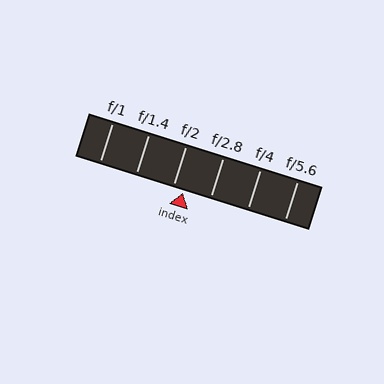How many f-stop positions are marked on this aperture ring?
There are 6 f-stop positions marked.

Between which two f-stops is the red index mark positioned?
The index mark is between f/2 and f/2.8.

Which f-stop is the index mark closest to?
The index mark is closest to f/2.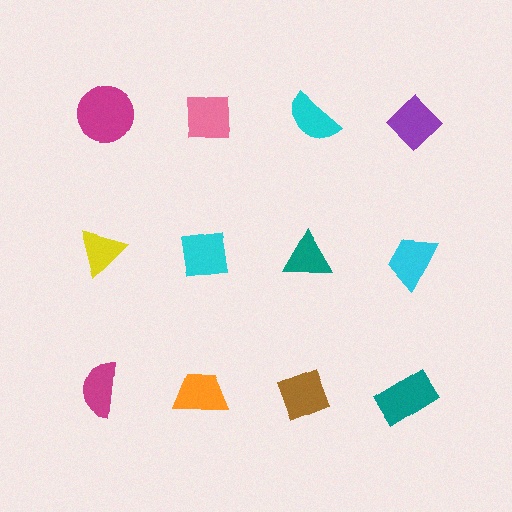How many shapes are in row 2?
4 shapes.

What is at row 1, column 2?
A pink square.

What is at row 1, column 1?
A magenta circle.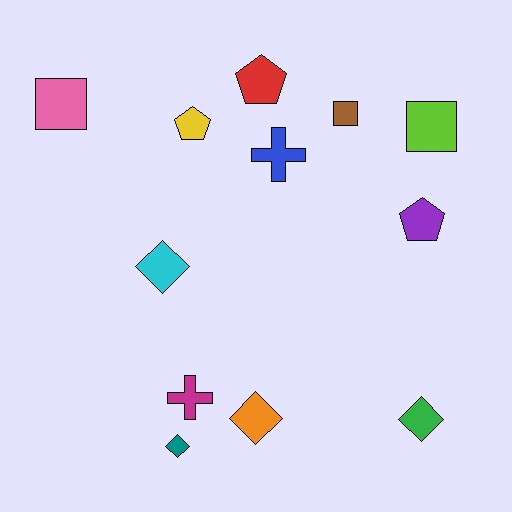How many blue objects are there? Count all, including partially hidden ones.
There is 1 blue object.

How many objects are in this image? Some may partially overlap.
There are 12 objects.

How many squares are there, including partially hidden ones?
There are 3 squares.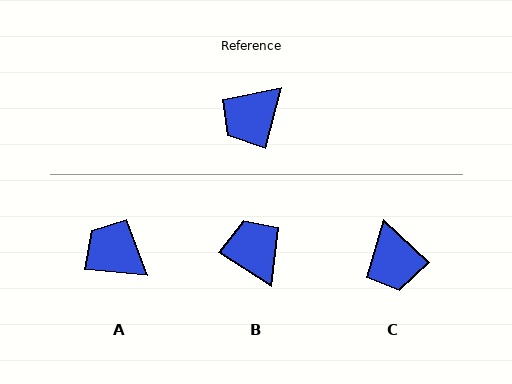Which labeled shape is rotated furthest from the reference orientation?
B, about 108 degrees away.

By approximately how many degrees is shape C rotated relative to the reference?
Approximately 62 degrees counter-clockwise.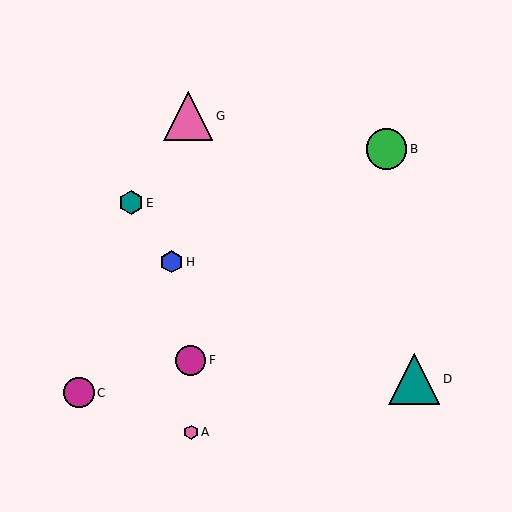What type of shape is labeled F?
Shape F is a magenta circle.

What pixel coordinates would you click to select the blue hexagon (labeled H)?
Click at (171, 262) to select the blue hexagon H.